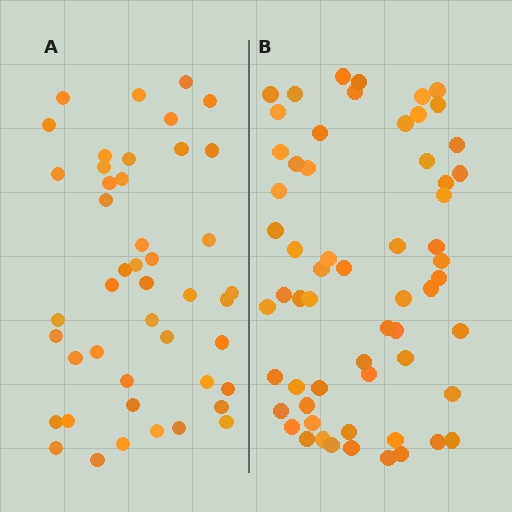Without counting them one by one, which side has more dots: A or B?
Region B (the right region) has more dots.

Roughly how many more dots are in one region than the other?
Region B has approximately 15 more dots than region A.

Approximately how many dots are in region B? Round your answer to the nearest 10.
About 60 dots.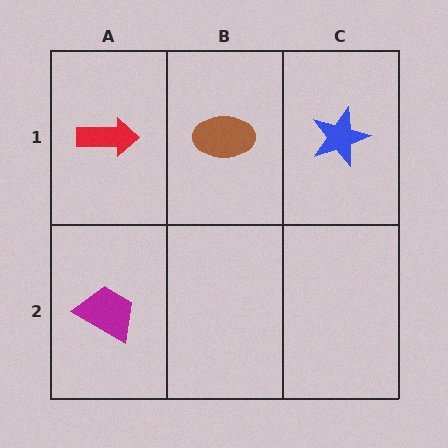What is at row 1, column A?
A red arrow.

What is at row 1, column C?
A blue star.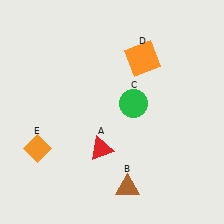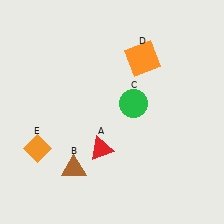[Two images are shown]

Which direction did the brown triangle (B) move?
The brown triangle (B) moved left.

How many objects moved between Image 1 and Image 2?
1 object moved between the two images.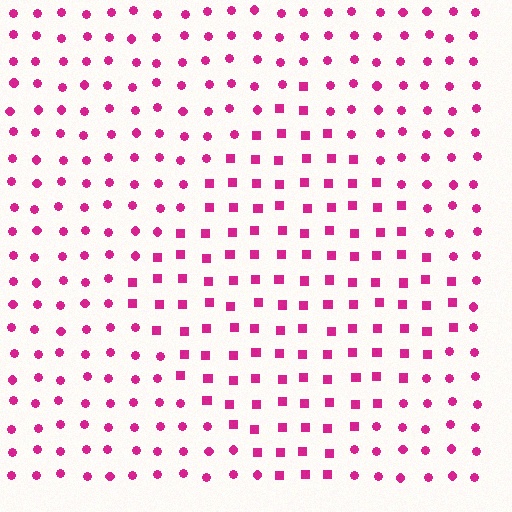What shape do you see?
I see a diamond.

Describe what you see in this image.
The image is filled with small magenta elements arranged in a uniform grid. A diamond-shaped region contains squares, while the surrounding area contains circles. The boundary is defined purely by the change in element shape.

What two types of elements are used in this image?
The image uses squares inside the diamond region and circles outside it.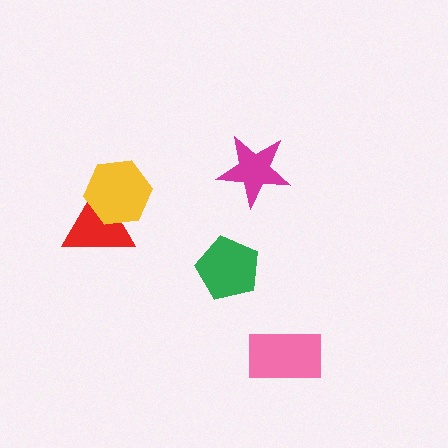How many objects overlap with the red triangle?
1 object overlaps with the red triangle.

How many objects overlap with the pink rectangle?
0 objects overlap with the pink rectangle.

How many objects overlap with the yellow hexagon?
1 object overlaps with the yellow hexagon.